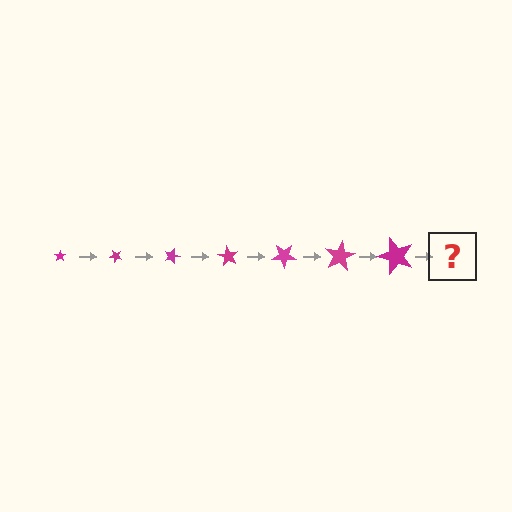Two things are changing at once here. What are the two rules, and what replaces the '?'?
The two rules are that the star grows larger each step and it rotates 45 degrees each step. The '?' should be a star, larger than the previous one and rotated 315 degrees from the start.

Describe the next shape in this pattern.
It should be a star, larger than the previous one and rotated 315 degrees from the start.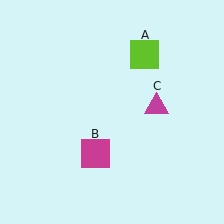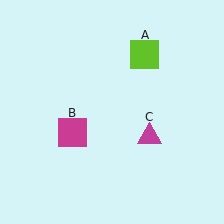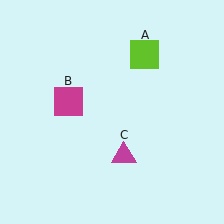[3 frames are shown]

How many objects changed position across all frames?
2 objects changed position: magenta square (object B), magenta triangle (object C).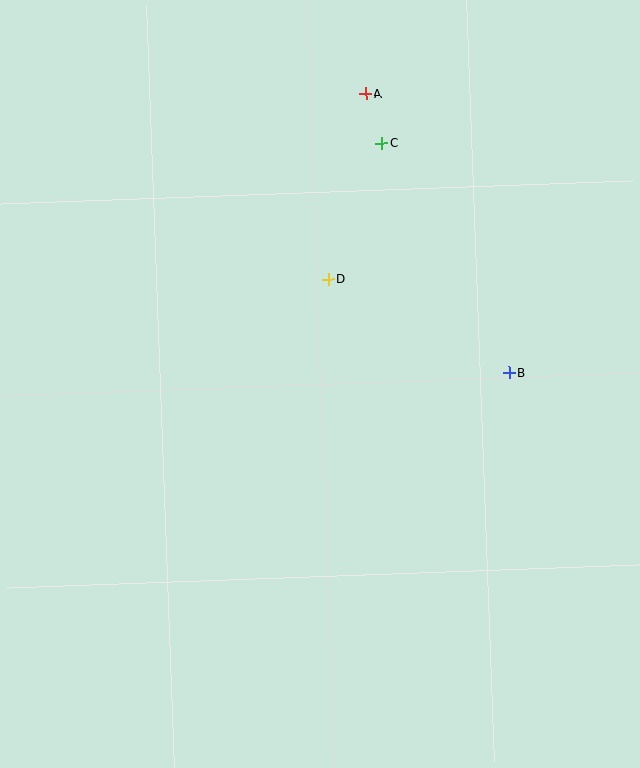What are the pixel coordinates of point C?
Point C is at (382, 143).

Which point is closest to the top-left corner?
Point A is closest to the top-left corner.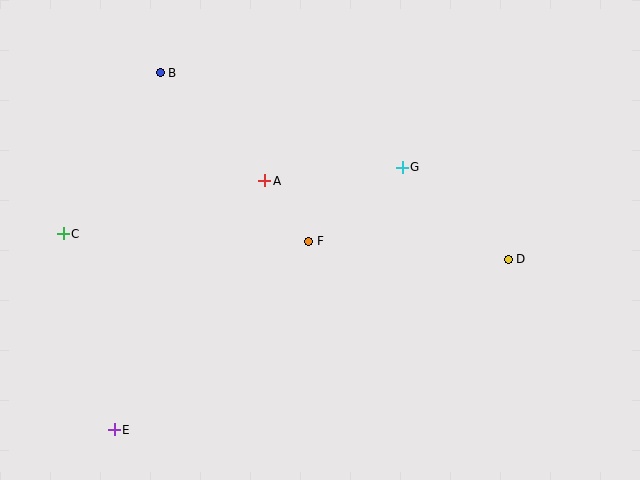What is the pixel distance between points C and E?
The distance between C and E is 202 pixels.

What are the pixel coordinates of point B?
Point B is at (160, 73).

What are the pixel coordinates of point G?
Point G is at (402, 167).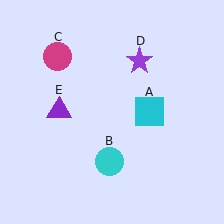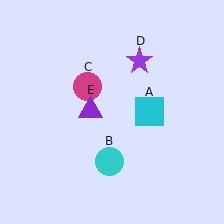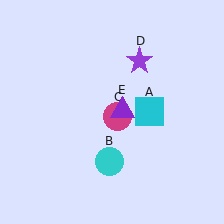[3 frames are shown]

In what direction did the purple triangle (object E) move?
The purple triangle (object E) moved right.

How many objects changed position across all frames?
2 objects changed position: magenta circle (object C), purple triangle (object E).